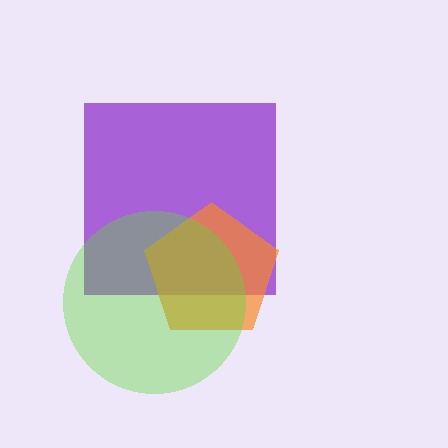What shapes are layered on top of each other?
The layered shapes are: a purple square, an orange pentagon, a lime circle.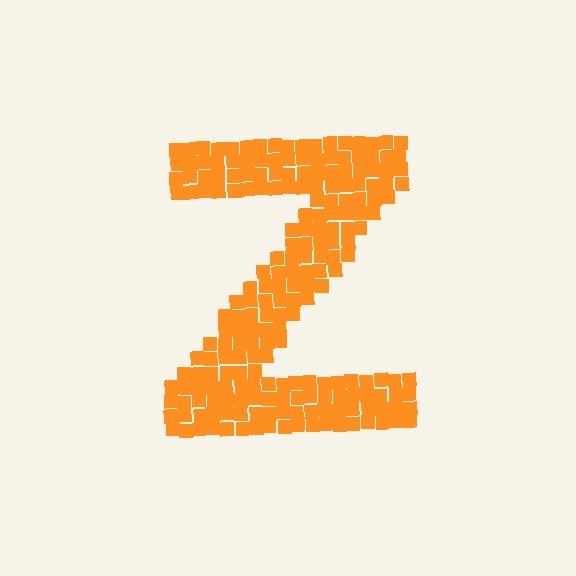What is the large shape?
The large shape is the letter Z.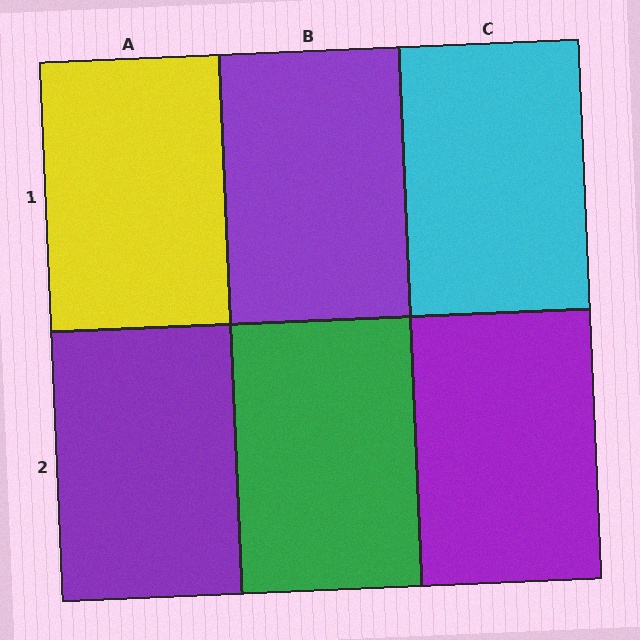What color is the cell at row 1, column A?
Yellow.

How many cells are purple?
3 cells are purple.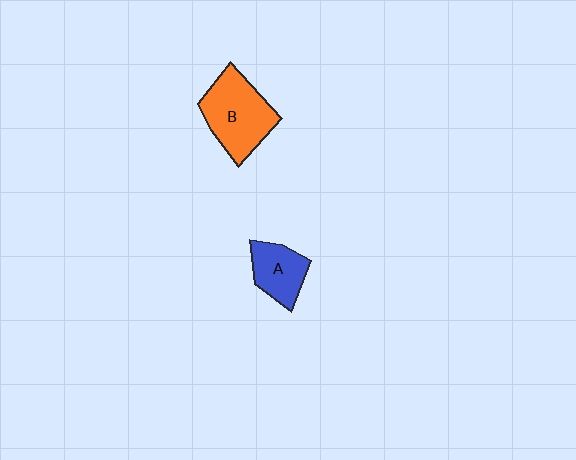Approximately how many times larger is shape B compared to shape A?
Approximately 1.6 times.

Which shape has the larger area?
Shape B (orange).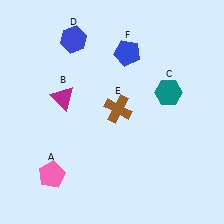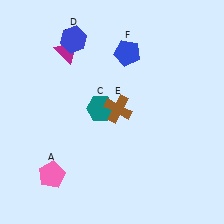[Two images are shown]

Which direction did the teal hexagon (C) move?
The teal hexagon (C) moved left.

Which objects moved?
The objects that moved are: the magenta triangle (B), the teal hexagon (C).